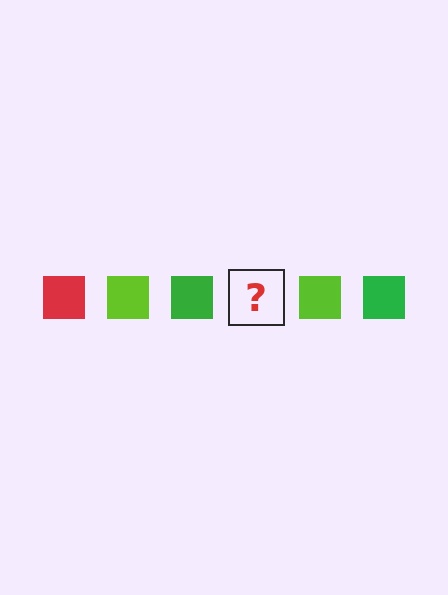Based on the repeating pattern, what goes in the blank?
The blank should be a red square.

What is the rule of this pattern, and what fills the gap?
The rule is that the pattern cycles through red, lime, green squares. The gap should be filled with a red square.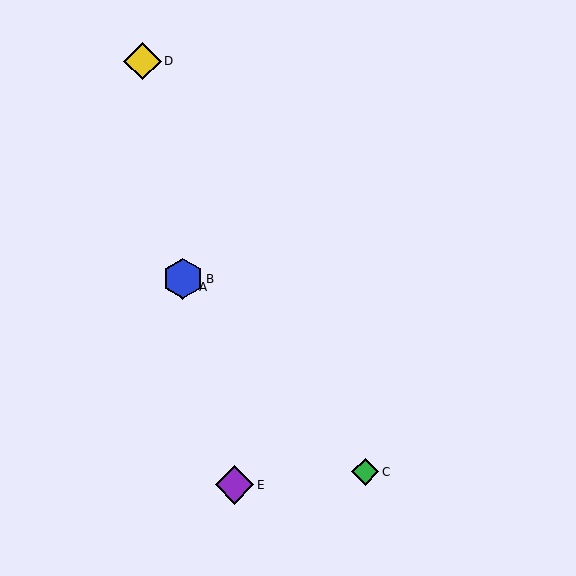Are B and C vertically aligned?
No, B is at x≈183 and C is at x≈365.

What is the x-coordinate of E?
Object E is at x≈235.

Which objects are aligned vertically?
Objects A, B are aligned vertically.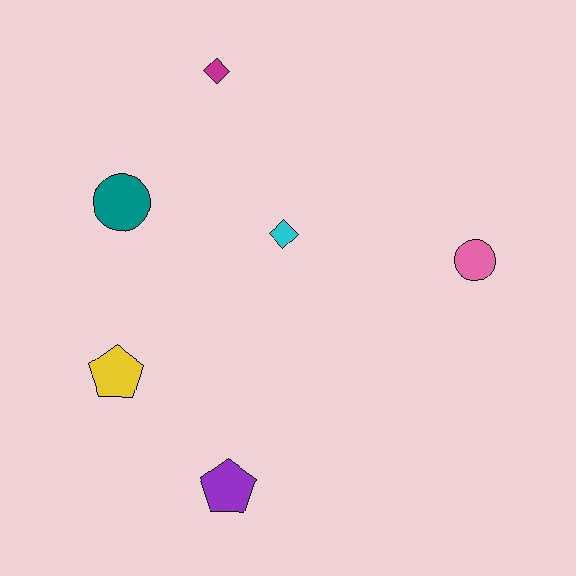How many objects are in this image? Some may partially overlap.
There are 6 objects.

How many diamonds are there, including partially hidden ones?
There are 2 diamonds.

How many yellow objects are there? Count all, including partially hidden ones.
There is 1 yellow object.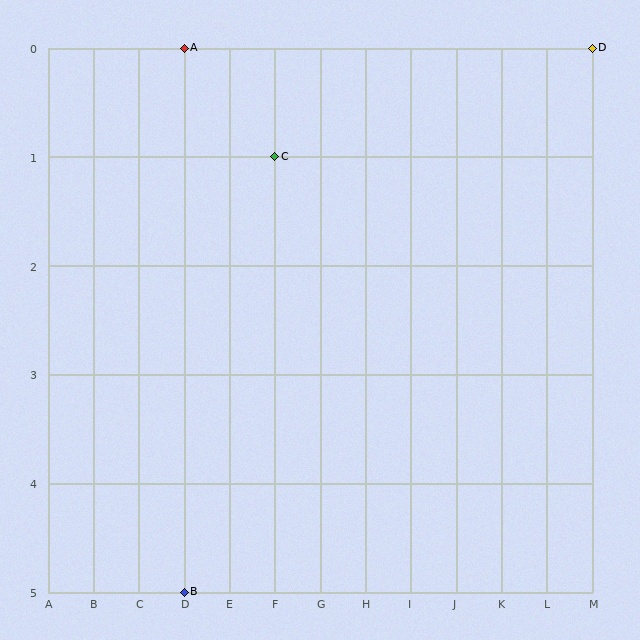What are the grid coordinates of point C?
Point C is at grid coordinates (F, 1).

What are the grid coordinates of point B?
Point B is at grid coordinates (D, 5).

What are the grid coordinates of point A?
Point A is at grid coordinates (D, 0).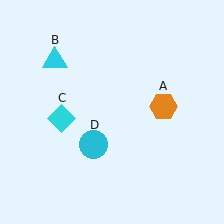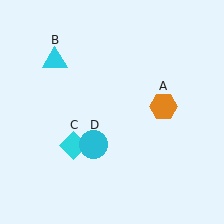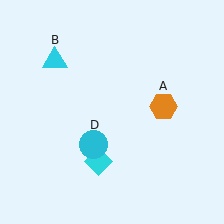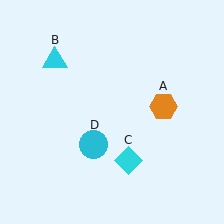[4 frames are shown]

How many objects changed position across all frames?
1 object changed position: cyan diamond (object C).